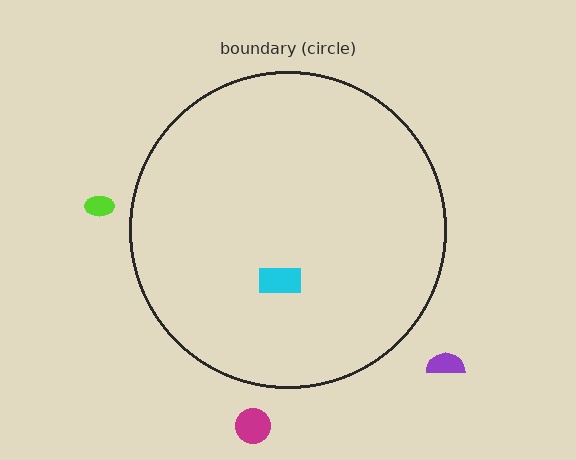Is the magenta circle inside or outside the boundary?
Outside.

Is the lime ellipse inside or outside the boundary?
Outside.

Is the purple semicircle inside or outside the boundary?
Outside.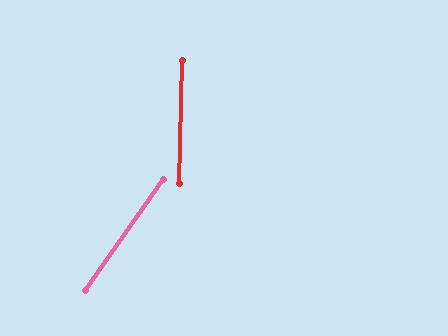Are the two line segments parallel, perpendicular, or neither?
Neither parallel nor perpendicular — they differ by about 33°.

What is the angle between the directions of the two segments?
Approximately 33 degrees.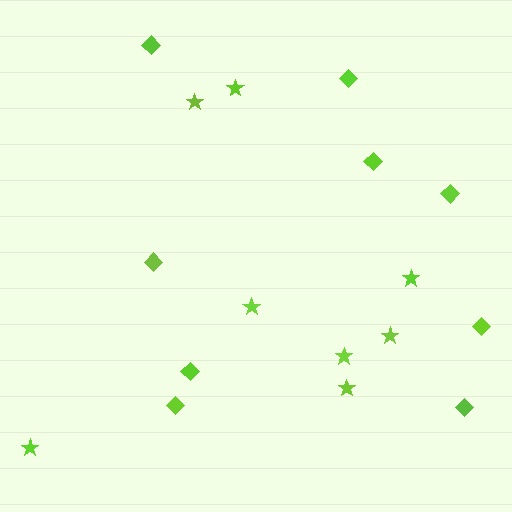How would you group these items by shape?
There are 2 groups: one group of stars (8) and one group of diamonds (9).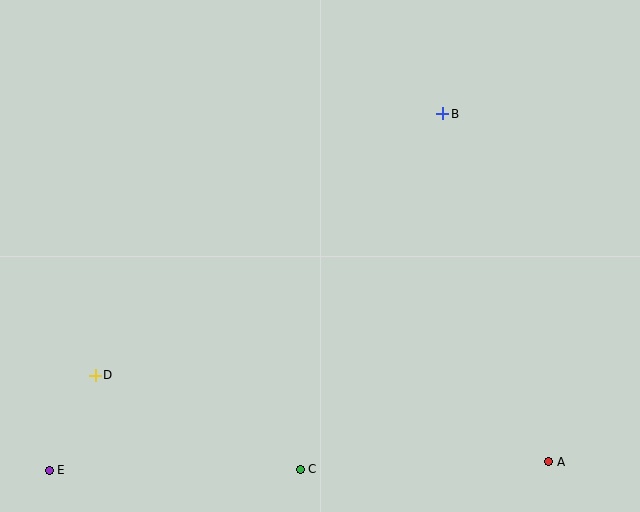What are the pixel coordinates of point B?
Point B is at (443, 114).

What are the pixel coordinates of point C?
Point C is at (300, 469).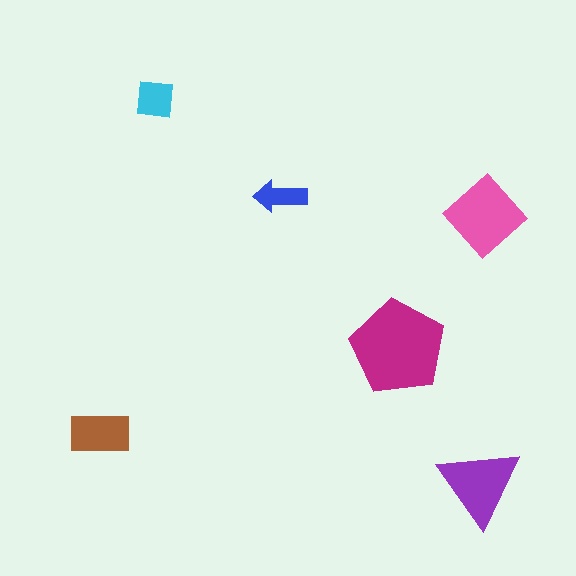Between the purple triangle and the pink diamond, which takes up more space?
The pink diamond.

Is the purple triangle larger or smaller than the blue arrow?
Larger.